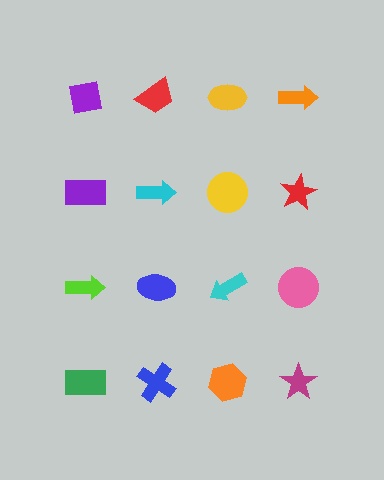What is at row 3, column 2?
A blue ellipse.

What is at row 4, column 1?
A green rectangle.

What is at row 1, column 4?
An orange arrow.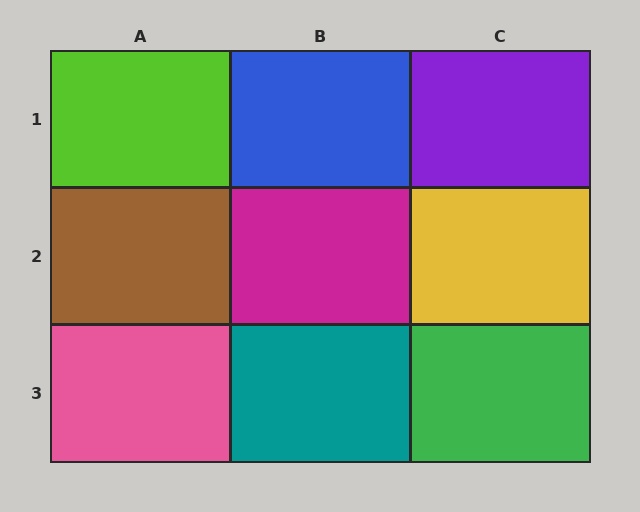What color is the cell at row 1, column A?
Lime.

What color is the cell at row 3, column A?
Pink.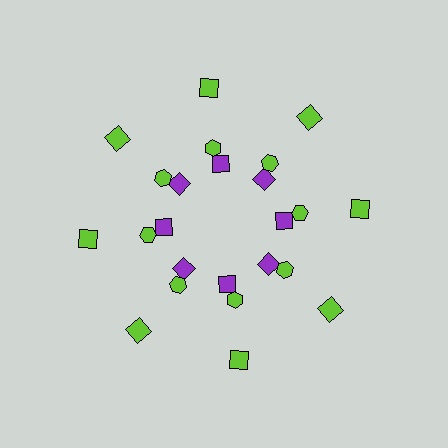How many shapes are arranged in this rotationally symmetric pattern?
There are 24 shapes, arranged in 8 groups of 3.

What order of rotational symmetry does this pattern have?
This pattern has 8-fold rotational symmetry.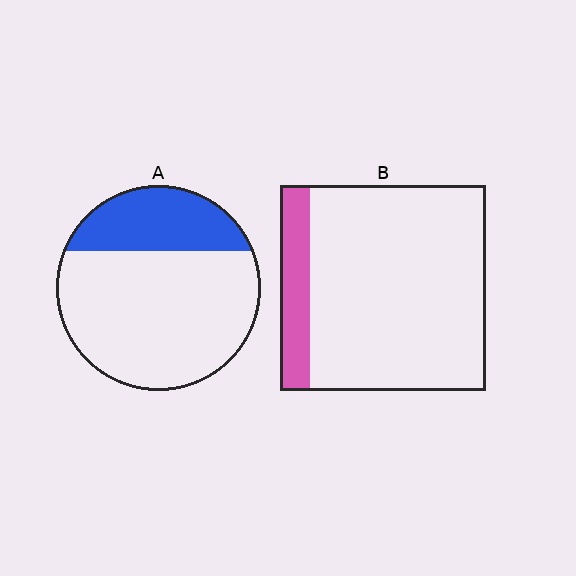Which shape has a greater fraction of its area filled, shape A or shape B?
Shape A.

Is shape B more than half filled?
No.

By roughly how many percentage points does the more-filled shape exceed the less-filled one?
By roughly 15 percentage points (A over B).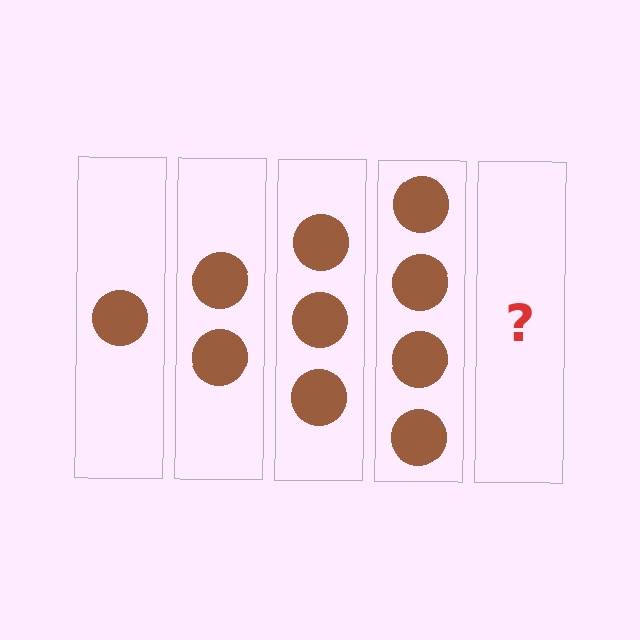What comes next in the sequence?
The next element should be 5 circles.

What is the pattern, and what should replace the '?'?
The pattern is that each step adds one more circle. The '?' should be 5 circles.